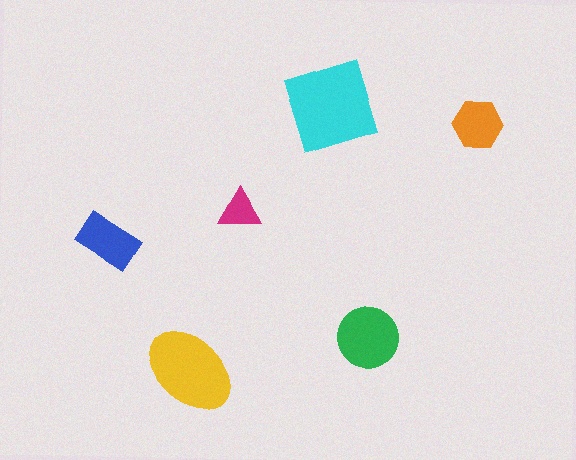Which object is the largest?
The cyan diamond.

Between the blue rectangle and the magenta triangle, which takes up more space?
The blue rectangle.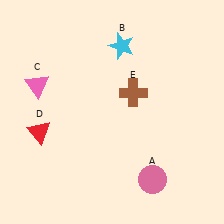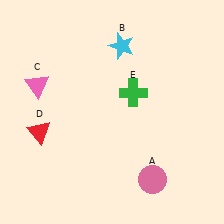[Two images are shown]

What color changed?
The cross (E) changed from brown in Image 1 to green in Image 2.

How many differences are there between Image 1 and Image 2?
There is 1 difference between the two images.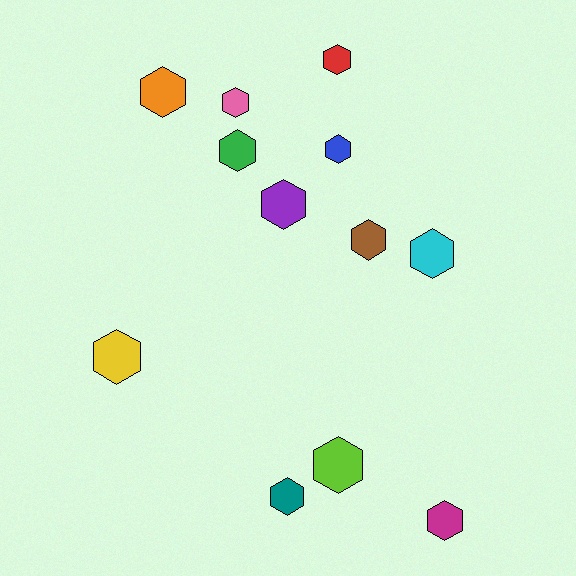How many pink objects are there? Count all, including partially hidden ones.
There is 1 pink object.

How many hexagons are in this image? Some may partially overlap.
There are 12 hexagons.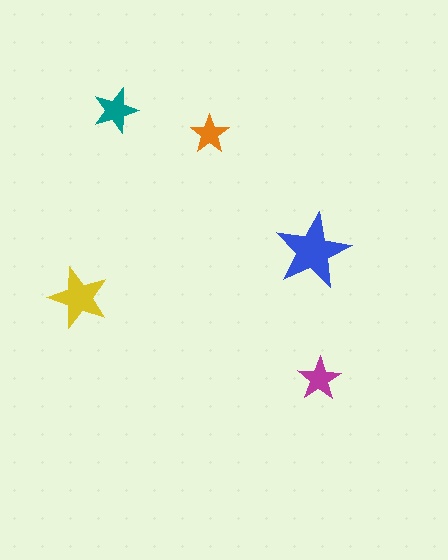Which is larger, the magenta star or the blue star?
The blue one.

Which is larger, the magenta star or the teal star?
The teal one.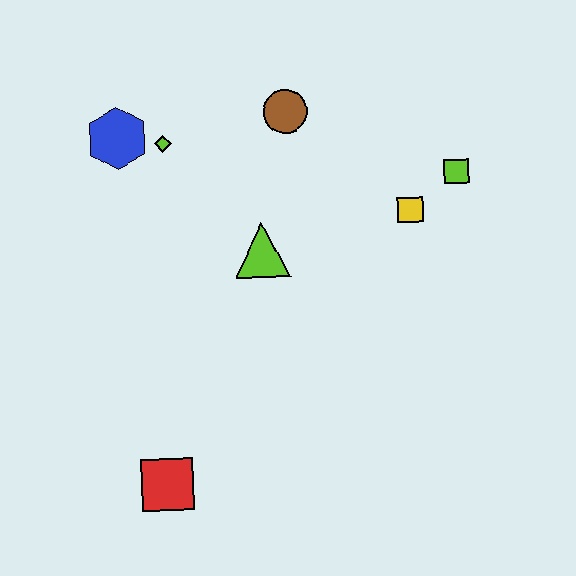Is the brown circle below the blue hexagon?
No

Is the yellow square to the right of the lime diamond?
Yes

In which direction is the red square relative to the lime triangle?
The red square is below the lime triangle.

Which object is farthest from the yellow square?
The red square is farthest from the yellow square.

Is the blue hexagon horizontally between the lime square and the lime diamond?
No